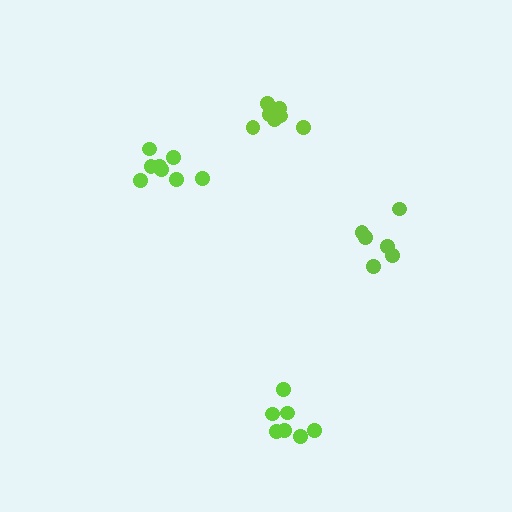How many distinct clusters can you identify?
There are 4 distinct clusters.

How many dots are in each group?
Group 1: 8 dots, Group 2: 7 dots, Group 3: 7 dots, Group 4: 6 dots (28 total).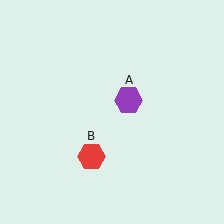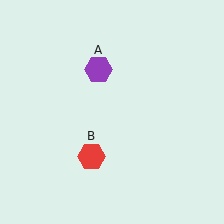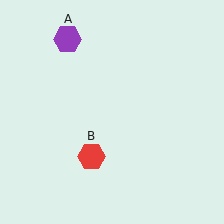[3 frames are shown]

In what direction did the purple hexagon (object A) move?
The purple hexagon (object A) moved up and to the left.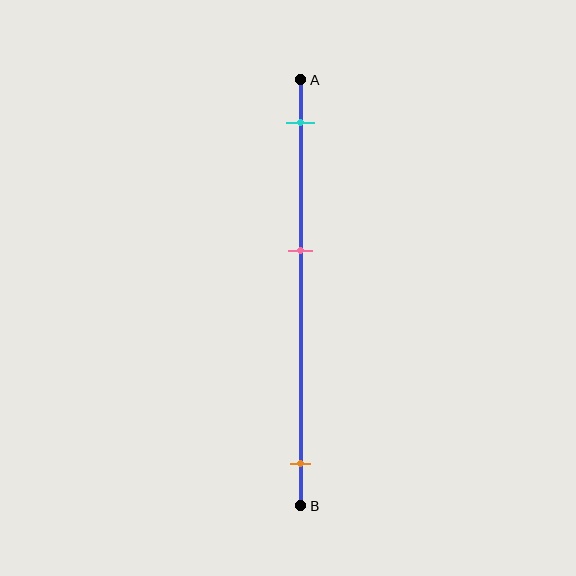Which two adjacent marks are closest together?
The cyan and pink marks are the closest adjacent pair.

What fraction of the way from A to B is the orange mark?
The orange mark is approximately 90% (0.9) of the way from A to B.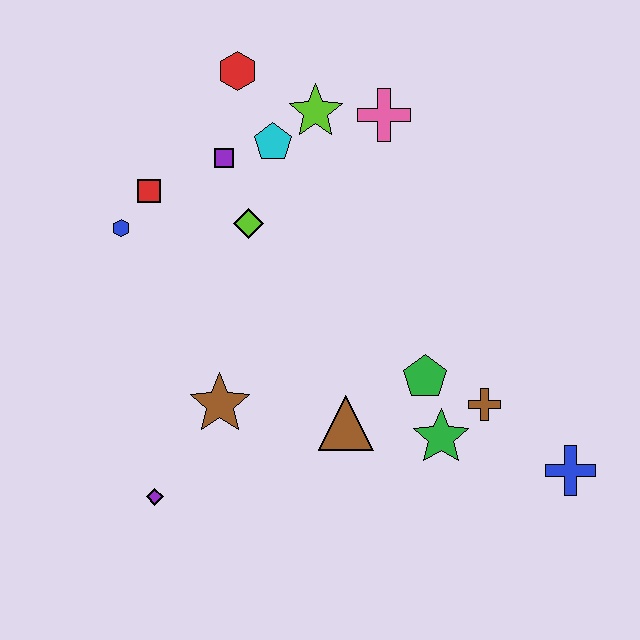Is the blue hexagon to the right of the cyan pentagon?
No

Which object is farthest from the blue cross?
The red hexagon is farthest from the blue cross.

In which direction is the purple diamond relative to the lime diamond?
The purple diamond is below the lime diamond.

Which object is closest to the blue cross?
The brown cross is closest to the blue cross.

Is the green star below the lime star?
Yes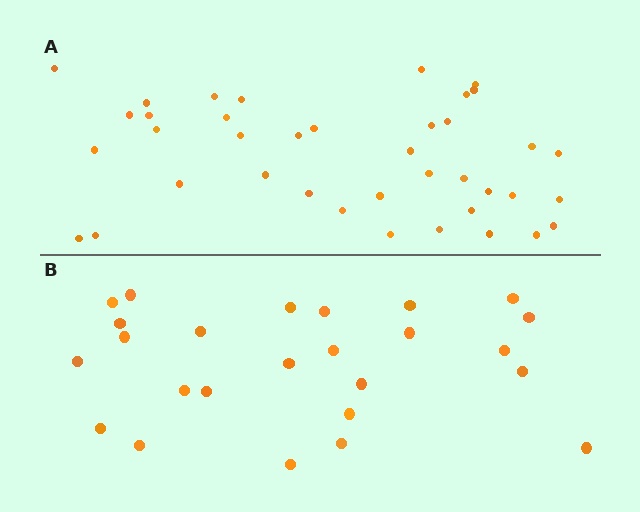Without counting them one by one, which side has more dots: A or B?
Region A (the top region) has more dots.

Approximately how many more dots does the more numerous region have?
Region A has approximately 15 more dots than region B.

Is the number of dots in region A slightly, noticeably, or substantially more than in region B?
Region A has substantially more. The ratio is roughly 1.6 to 1.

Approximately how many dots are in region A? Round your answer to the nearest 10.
About 40 dots. (The exact count is 39, which rounds to 40.)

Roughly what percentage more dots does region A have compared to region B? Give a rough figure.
About 55% more.